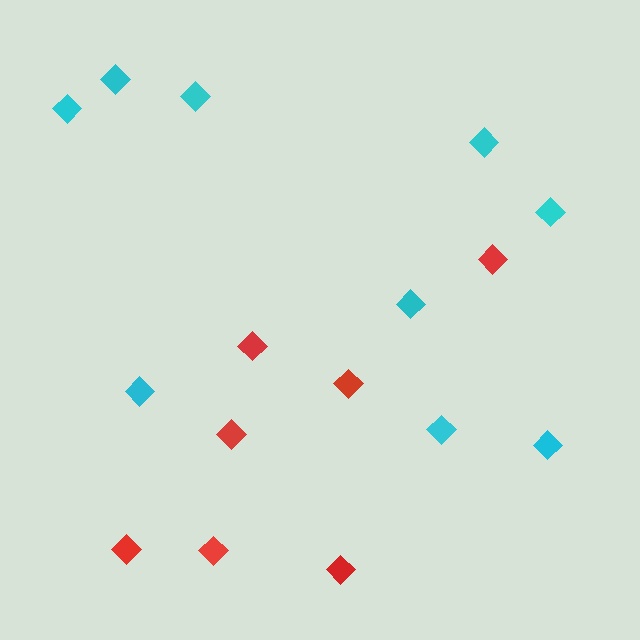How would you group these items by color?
There are 2 groups: one group of red diamonds (7) and one group of cyan diamonds (9).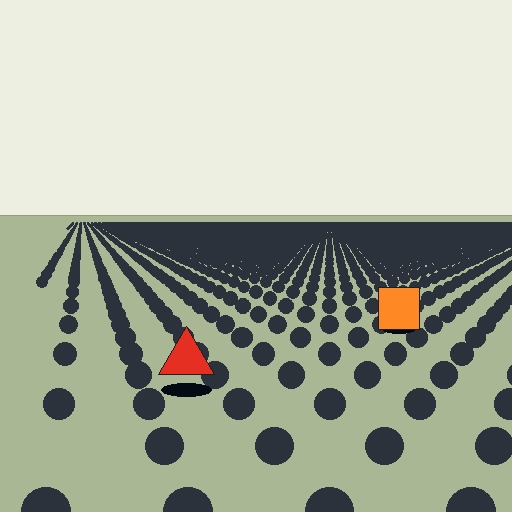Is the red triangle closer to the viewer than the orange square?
Yes. The red triangle is closer — you can tell from the texture gradient: the ground texture is coarser near it.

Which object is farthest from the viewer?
The orange square is farthest from the viewer. It appears smaller and the ground texture around it is denser.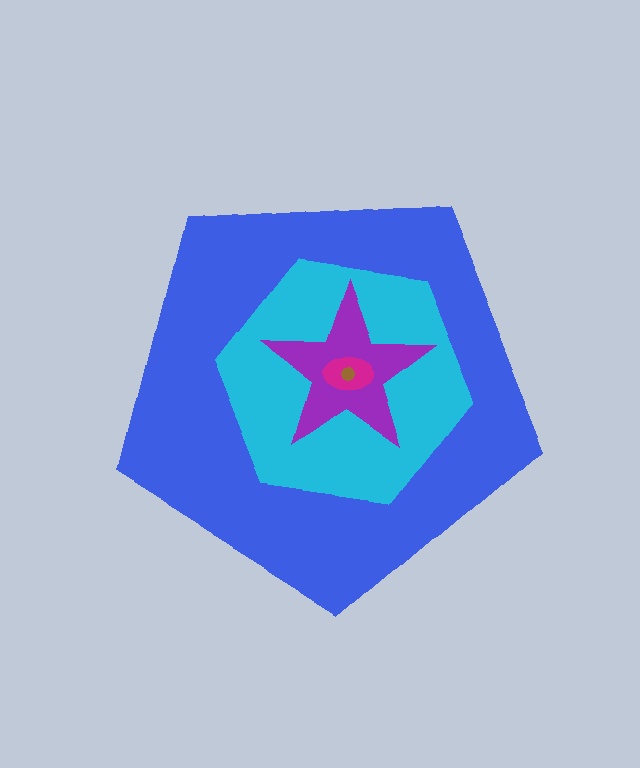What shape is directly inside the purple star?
The magenta ellipse.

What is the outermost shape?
The blue pentagon.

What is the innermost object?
The brown circle.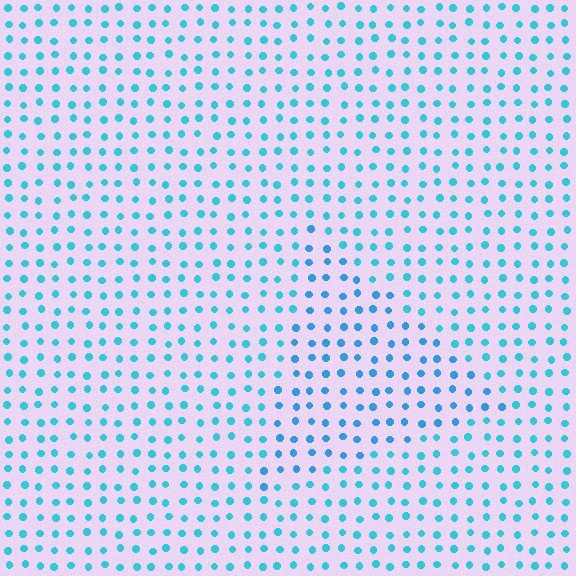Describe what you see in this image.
The image is filled with small cyan elements in a uniform arrangement. A triangle-shaped region is visible where the elements are tinted to a slightly different hue, forming a subtle color boundary.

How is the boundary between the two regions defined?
The boundary is defined purely by a slight shift in hue (about 17 degrees). Spacing, size, and orientation are identical on both sides.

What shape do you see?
I see a triangle.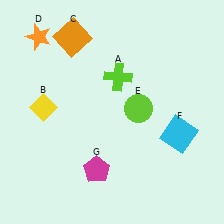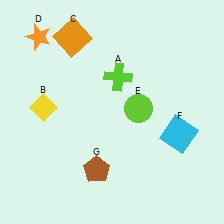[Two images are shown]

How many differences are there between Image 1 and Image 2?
There is 1 difference between the two images.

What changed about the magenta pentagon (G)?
In Image 1, G is magenta. In Image 2, it changed to brown.